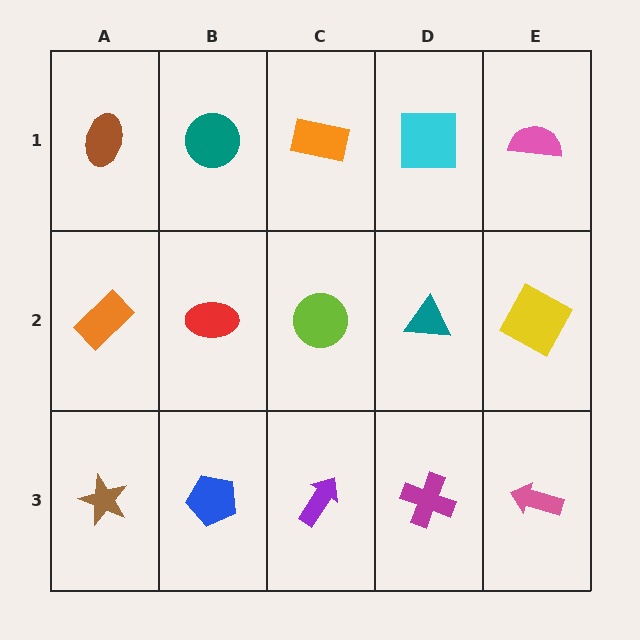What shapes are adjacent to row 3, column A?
An orange rectangle (row 2, column A), a blue pentagon (row 3, column B).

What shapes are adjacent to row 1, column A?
An orange rectangle (row 2, column A), a teal circle (row 1, column B).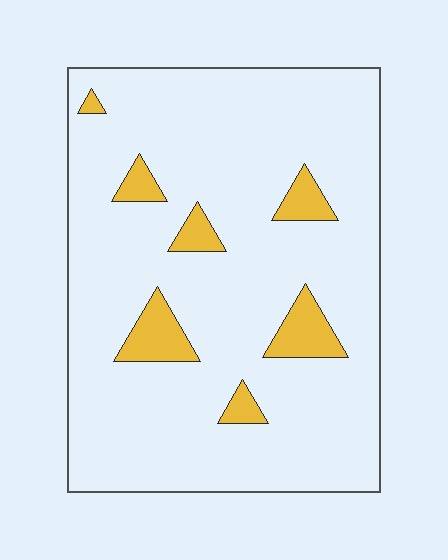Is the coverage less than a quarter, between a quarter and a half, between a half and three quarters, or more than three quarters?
Less than a quarter.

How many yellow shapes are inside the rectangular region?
7.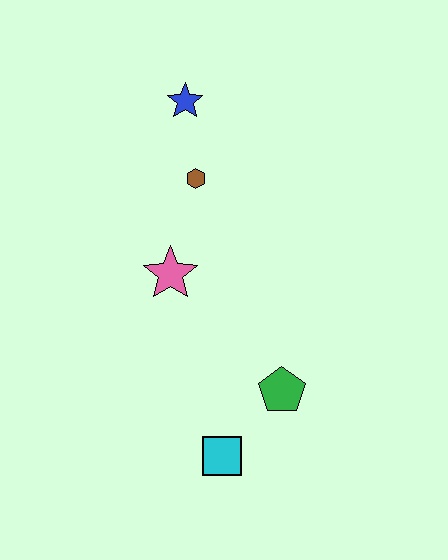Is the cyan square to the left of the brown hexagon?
No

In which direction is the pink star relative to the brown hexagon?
The pink star is below the brown hexagon.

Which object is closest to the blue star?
The brown hexagon is closest to the blue star.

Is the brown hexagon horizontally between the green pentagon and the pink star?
Yes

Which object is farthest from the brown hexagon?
The cyan square is farthest from the brown hexagon.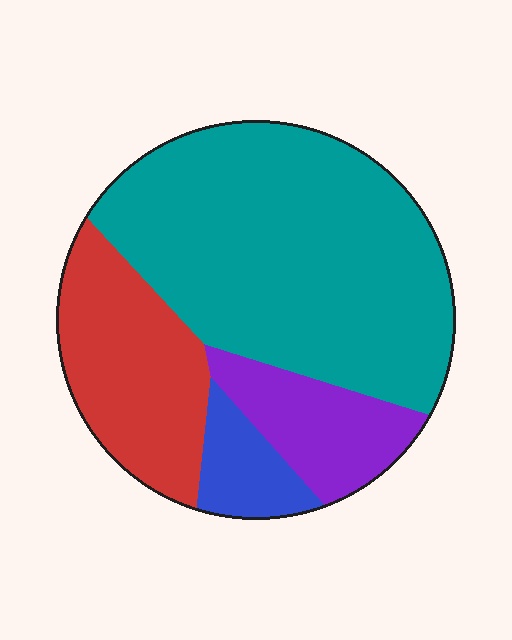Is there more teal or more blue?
Teal.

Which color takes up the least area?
Blue, at roughly 10%.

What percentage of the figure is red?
Red takes up about one fifth (1/5) of the figure.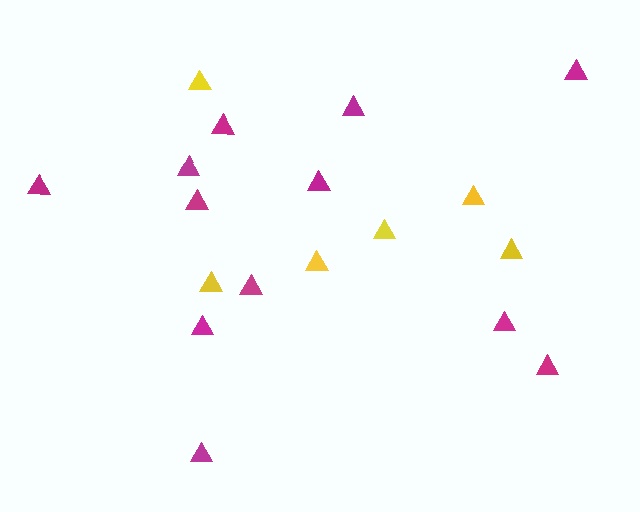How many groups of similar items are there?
There are 2 groups: one group of magenta triangles (12) and one group of yellow triangles (6).